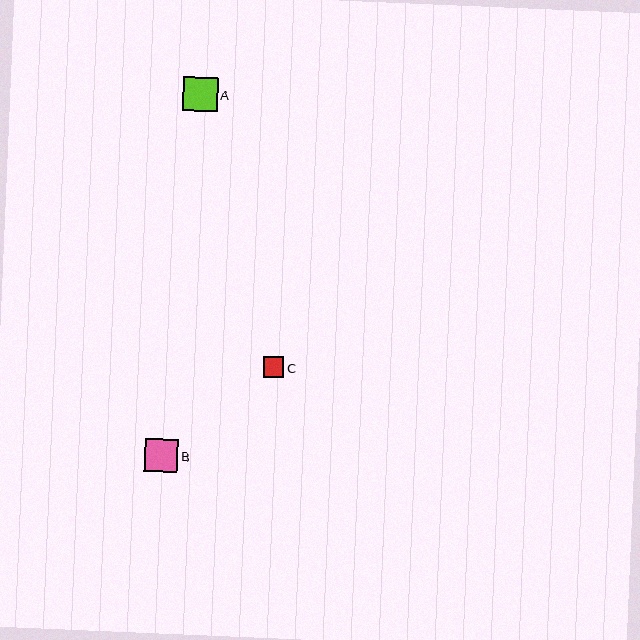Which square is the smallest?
Square C is the smallest with a size of approximately 21 pixels.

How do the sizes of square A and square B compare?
Square A and square B are approximately the same size.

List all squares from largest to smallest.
From largest to smallest: A, B, C.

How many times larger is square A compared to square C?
Square A is approximately 1.7 times the size of square C.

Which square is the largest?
Square A is the largest with a size of approximately 34 pixels.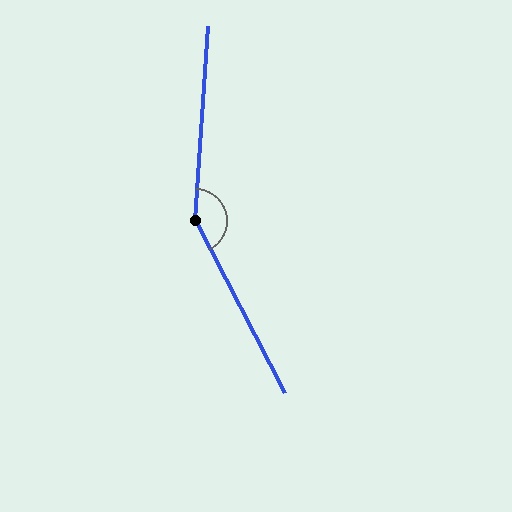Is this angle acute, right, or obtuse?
It is obtuse.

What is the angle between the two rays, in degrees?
Approximately 149 degrees.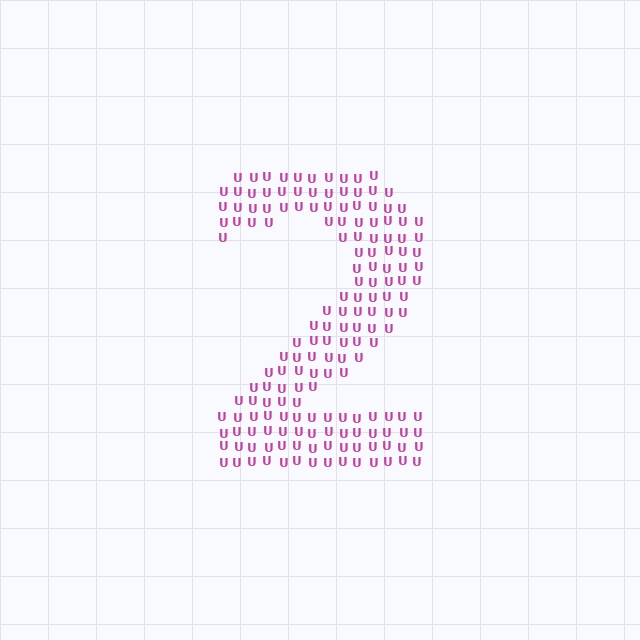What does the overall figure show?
The overall figure shows the digit 2.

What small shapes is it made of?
It is made of small letter U's.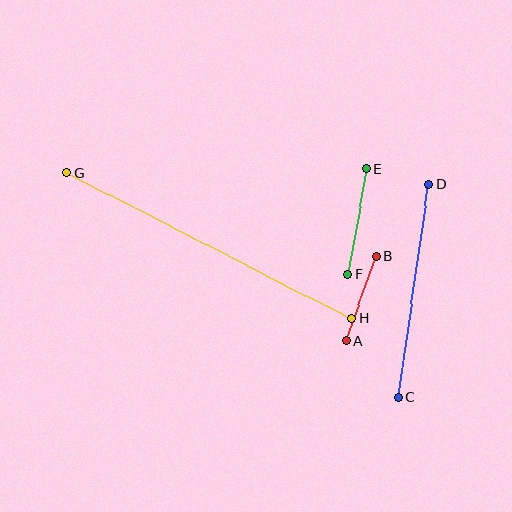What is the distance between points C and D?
The distance is approximately 215 pixels.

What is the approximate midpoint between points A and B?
The midpoint is at approximately (361, 299) pixels.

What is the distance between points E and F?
The distance is approximately 107 pixels.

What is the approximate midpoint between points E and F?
The midpoint is at approximately (357, 222) pixels.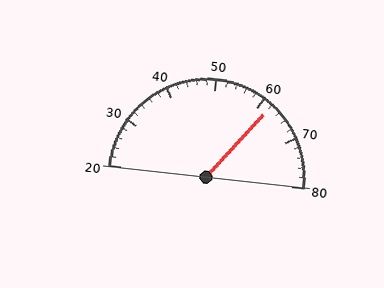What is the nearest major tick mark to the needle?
The nearest major tick mark is 60.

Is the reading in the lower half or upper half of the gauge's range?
The reading is in the upper half of the range (20 to 80).